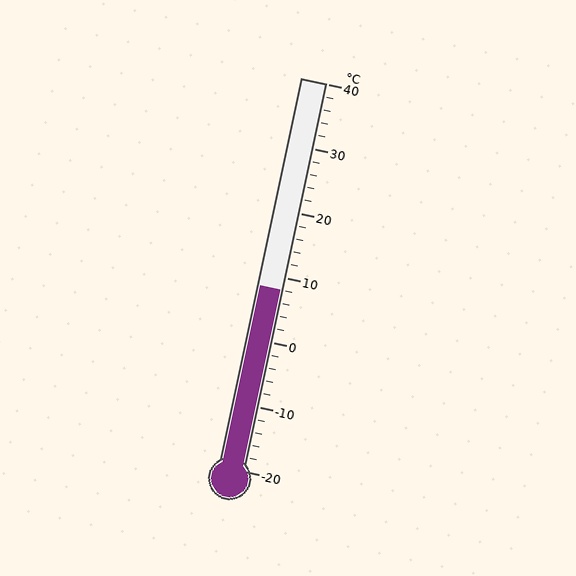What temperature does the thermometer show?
The thermometer shows approximately 8°C.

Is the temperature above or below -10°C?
The temperature is above -10°C.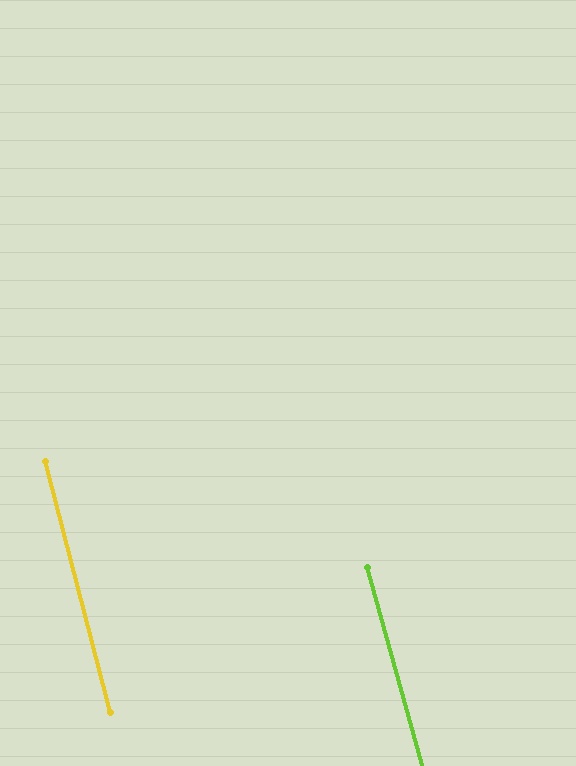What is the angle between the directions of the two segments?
Approximately 1 degree.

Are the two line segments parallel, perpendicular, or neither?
Parallel — their directions differ by only 1.0°.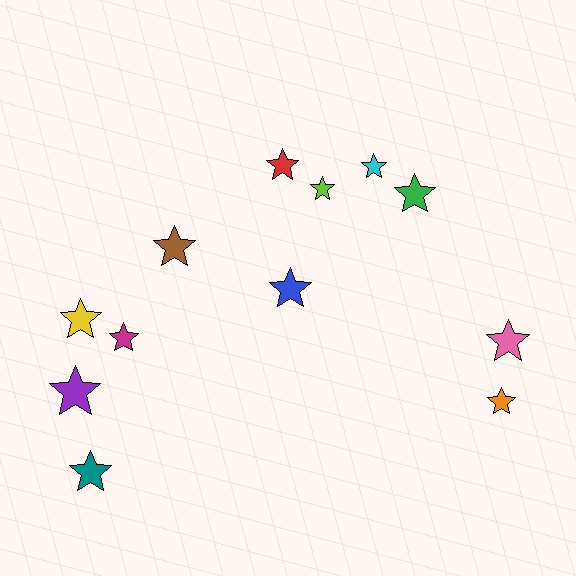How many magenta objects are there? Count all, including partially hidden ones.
There is 1 magenta object.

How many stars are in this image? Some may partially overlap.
There are 12 stars.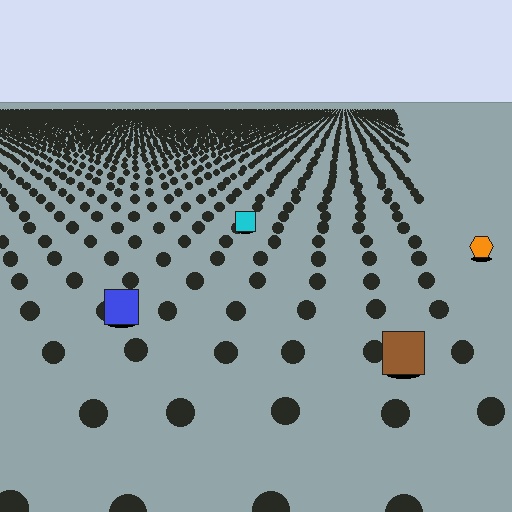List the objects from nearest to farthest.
From nearest to farthest: the brown square, the blue square, the orange hexagon, the cyan square.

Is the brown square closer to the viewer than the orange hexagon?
Yes. The brown square is closer — you can tell from the texture gradient: the ground texture is coarser near it.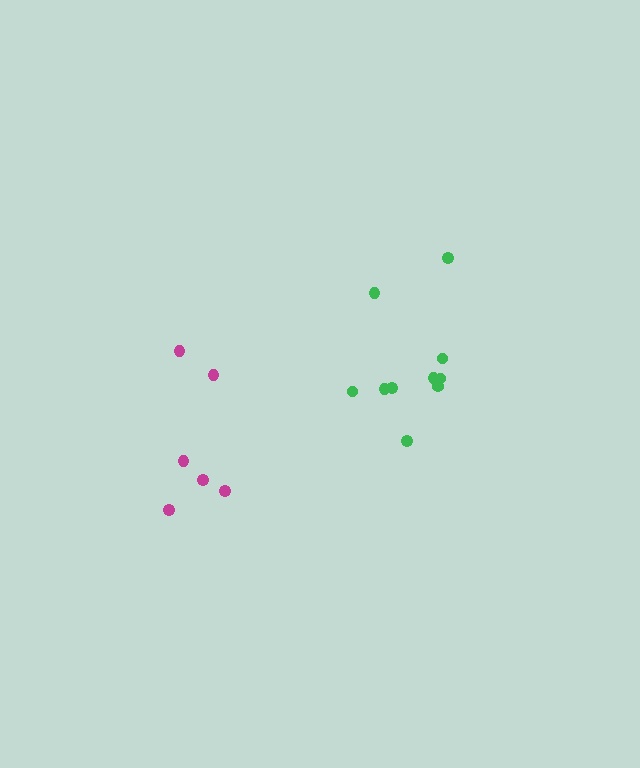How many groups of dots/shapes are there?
There are 2 groups.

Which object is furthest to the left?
The magenta cluster is leftmost.